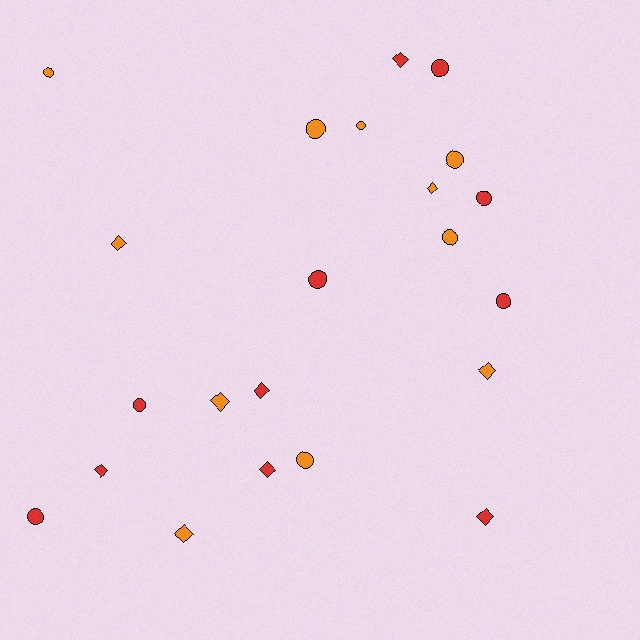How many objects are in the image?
There are 22 objects.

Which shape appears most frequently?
Circle, with 12 objects.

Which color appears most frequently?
Red, with 11 objects.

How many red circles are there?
There are 6 red circles.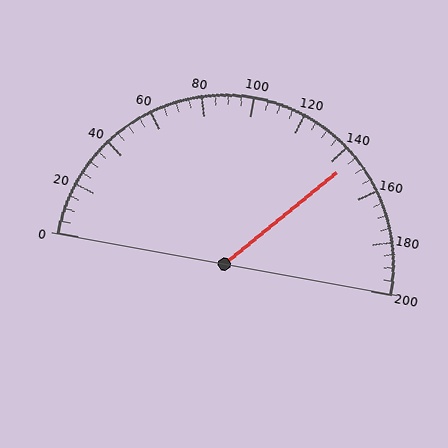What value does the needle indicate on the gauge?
The needle indicates approximately 145.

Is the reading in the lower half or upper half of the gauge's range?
The reading is in the upper half of the range (0 to 200).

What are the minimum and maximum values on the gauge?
The gauge ranges from 0 to 200.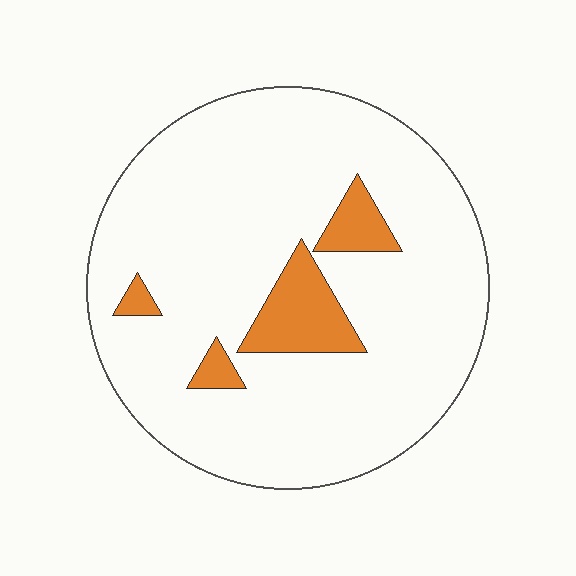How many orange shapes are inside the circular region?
4.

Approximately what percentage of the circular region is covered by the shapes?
Approximately 10%.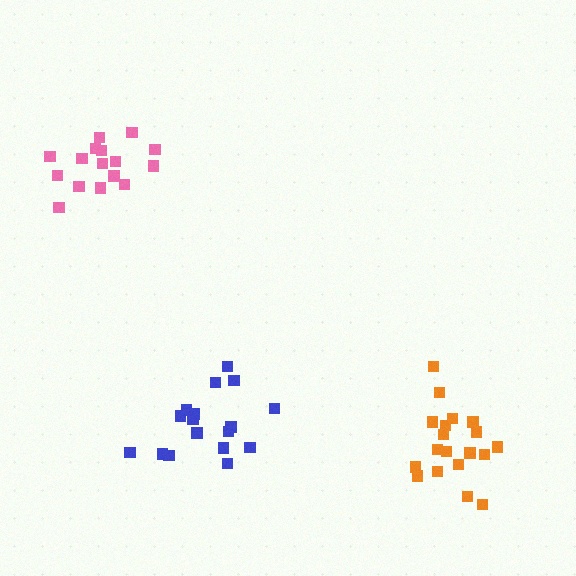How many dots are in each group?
Group 1: 16 dots, Group 2: 17 dots, Group 3: 19 dots (52 total).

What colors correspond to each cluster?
The clusters are colored: pink, blue, orange.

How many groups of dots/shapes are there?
There are 3 groups.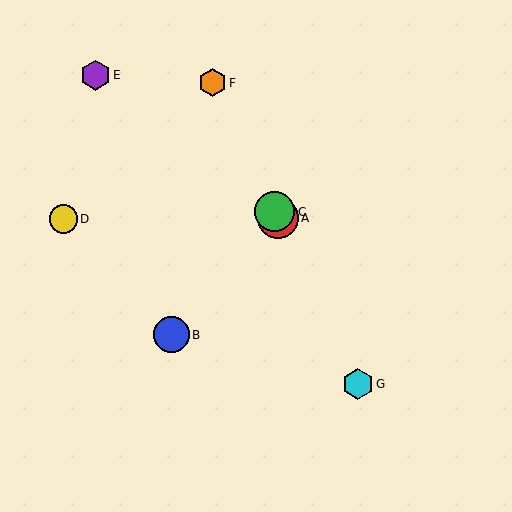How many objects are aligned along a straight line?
4 objects (A, C, F, G) are aligned along a straight line.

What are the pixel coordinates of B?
Object B is at (171, 335).